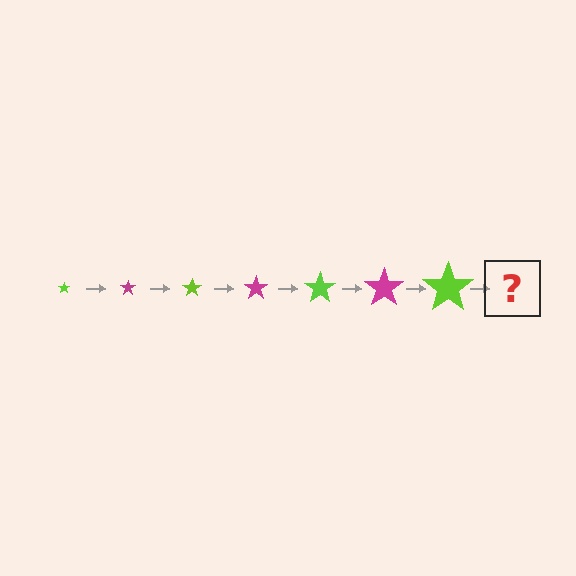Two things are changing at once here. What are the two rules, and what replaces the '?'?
The two rules are that the star grows larger each step and the color cycles through lime and magenta. The '?' should be a magenta star, larger than the previous one.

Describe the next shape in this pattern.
It should be a magenta star, larger than the previous one.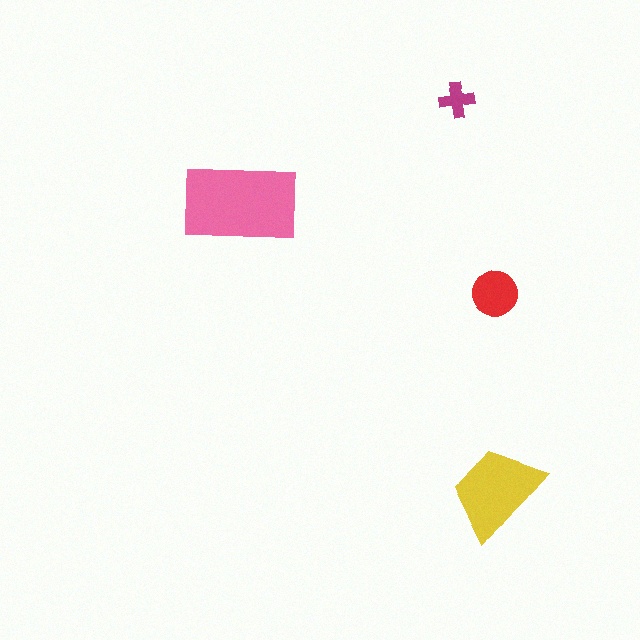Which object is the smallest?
The magenta cross.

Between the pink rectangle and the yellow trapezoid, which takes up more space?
The pink rectangle.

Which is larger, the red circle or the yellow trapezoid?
The yellow trapezoid.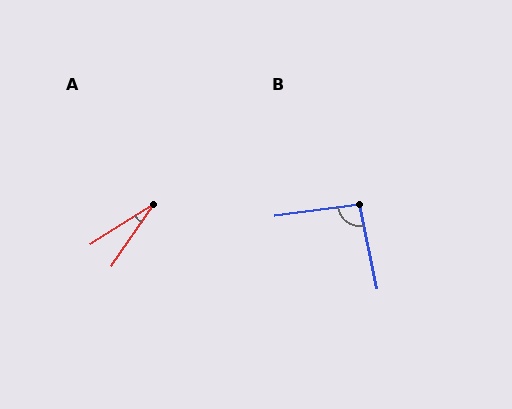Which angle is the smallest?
A, at approximately 23 degrees.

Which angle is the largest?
B, at approximately 94 degrees.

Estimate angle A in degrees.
Approximately 23 degrees.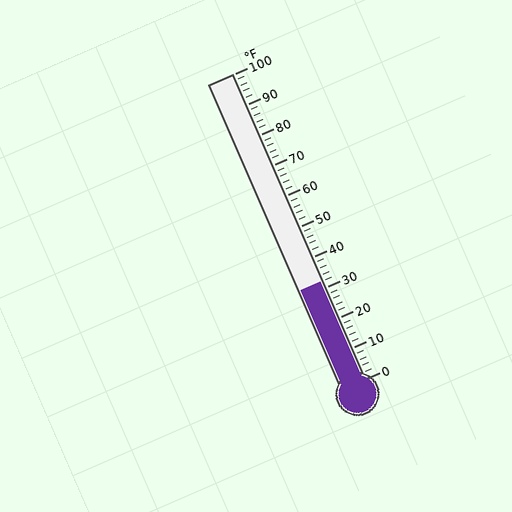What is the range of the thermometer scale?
The thermometer scale ranges from 0°F to 100°F.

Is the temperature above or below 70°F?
The temperature is below 70°F.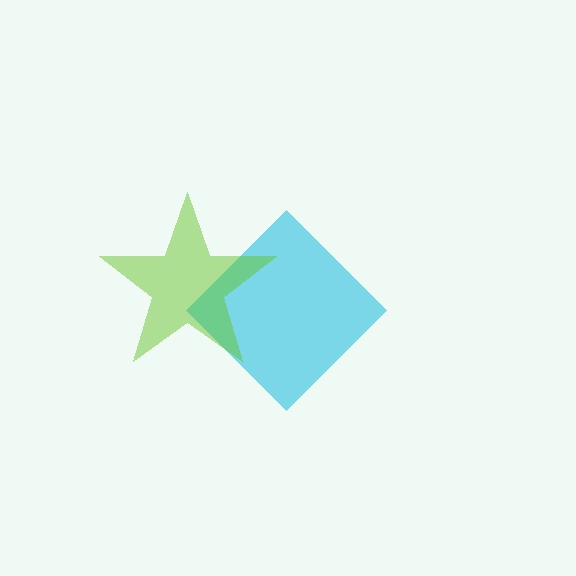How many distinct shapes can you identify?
There are 2 distinct shapes: a cyan diamond, a lime star.